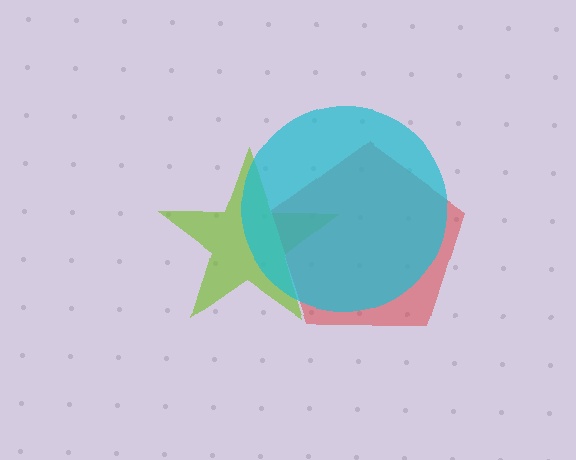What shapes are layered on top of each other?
The layered shapes are: a lime star, a red pentagon, a cyan circle.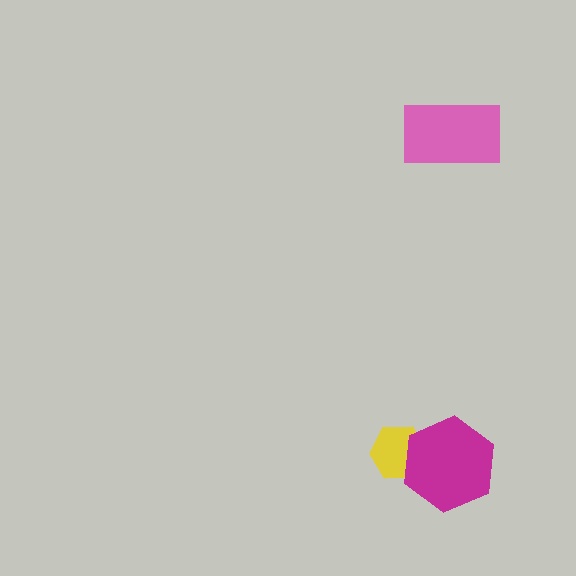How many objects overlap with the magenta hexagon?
1 object overlaps with the magenta hexagon.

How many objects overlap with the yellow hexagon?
1 object overlaps with the yellow hexagon.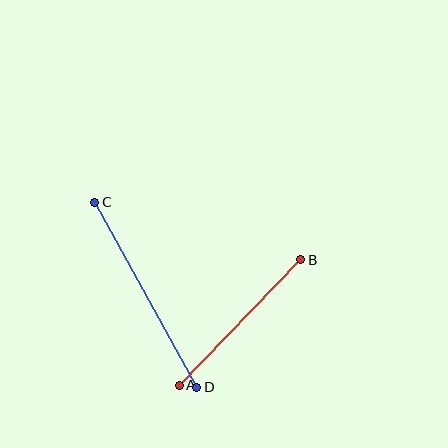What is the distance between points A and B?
The distance is approximately 174 pixels.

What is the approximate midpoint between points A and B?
The midpoint is at approximately (240, 323) pixels.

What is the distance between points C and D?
The distance is approximately 211 pixels.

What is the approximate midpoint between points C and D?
The midpoint is at approximately (146, 295) pixels.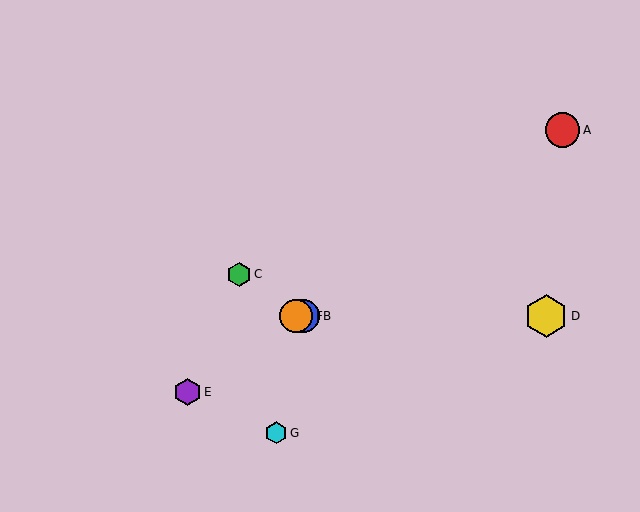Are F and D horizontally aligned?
Yes, both are at y≈316.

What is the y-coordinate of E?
Object E is at y≈392.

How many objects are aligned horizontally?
3 objects (B, D, F) are aligned horizontally.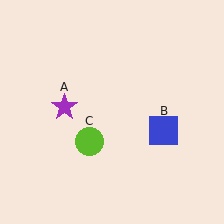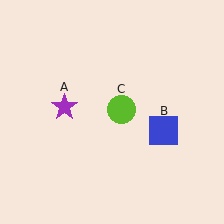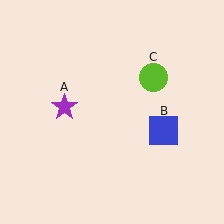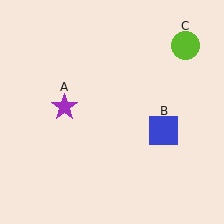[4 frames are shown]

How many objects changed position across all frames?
1 object changed position: lime circle (object C).